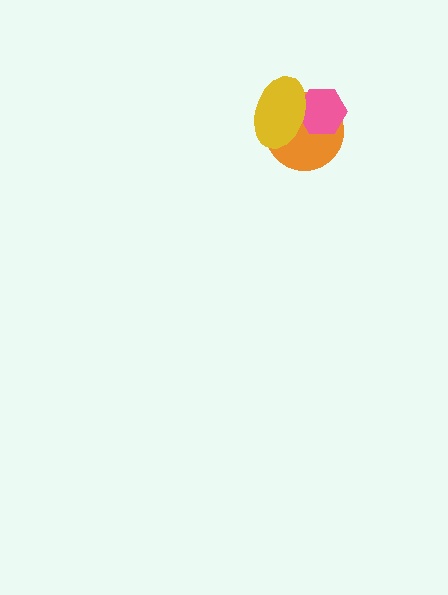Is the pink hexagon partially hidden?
Yes, it is partially covered by another shape.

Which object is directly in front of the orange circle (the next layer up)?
The pink hexagon is directly in front of the orange circle.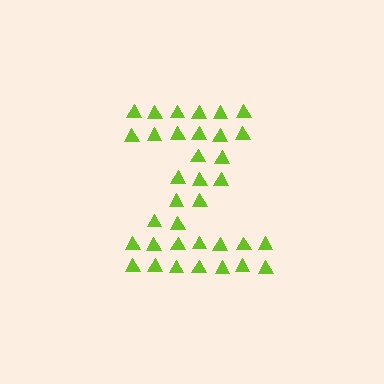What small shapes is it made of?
It is made of small triangles.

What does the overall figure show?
The overall figure shows the letter Z.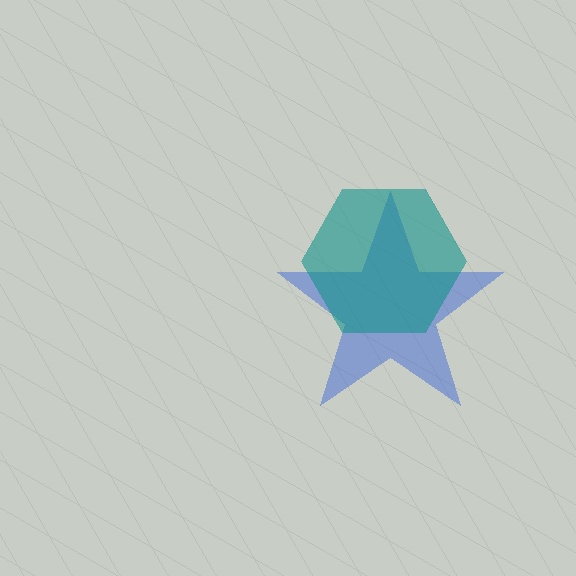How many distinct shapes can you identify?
There are 2 distinct shapes: a blue star, a teal hexagon.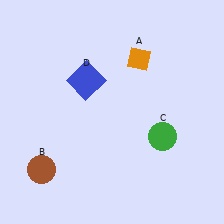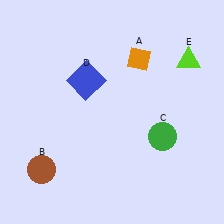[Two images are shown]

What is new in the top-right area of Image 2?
A lime triangle (E) was added in the top-right area of Image 2.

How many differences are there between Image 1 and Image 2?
There is 1 difference between the two images.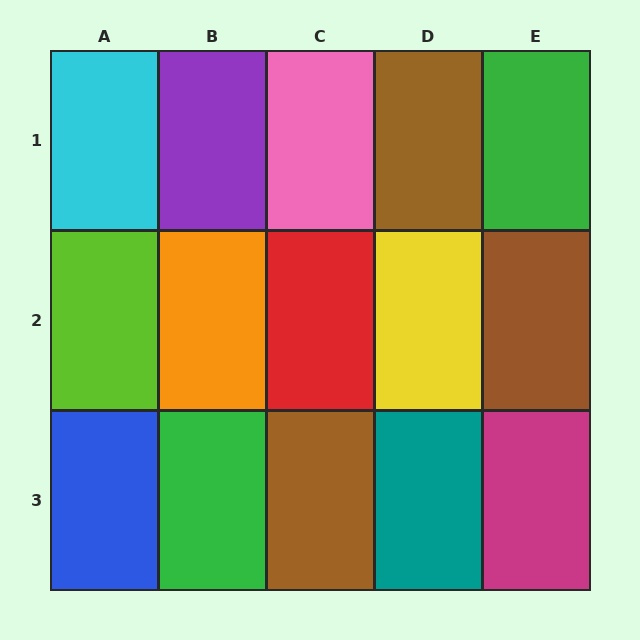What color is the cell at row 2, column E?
Brown.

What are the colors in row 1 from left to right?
Cyan, purple, pink, brown, green.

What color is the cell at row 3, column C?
Brown.